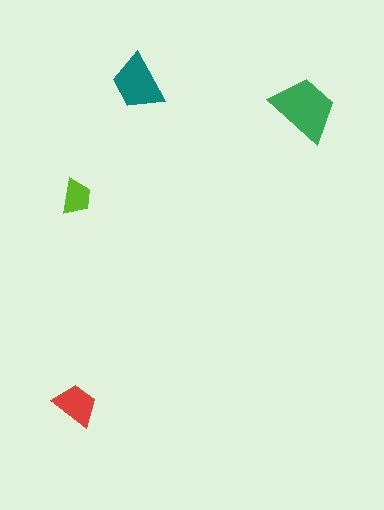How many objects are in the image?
There are 4 objects in the image.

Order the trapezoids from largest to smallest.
the green one, the teal one, the red one, the lime one.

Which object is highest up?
The teal trapezoid is topmost.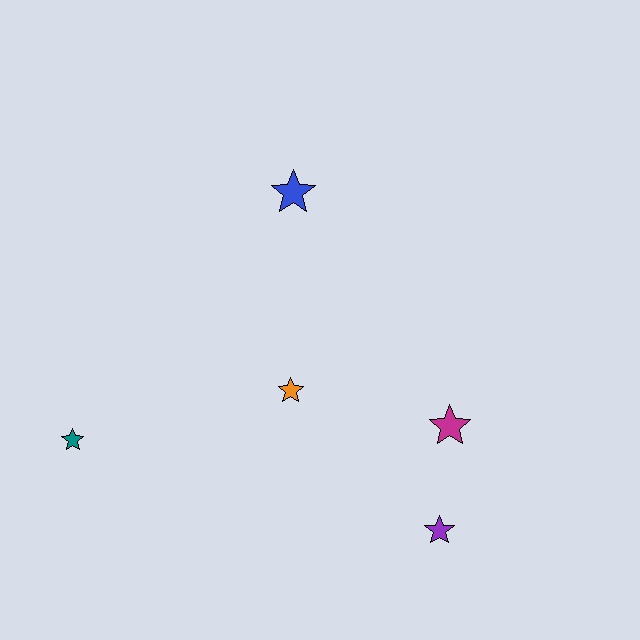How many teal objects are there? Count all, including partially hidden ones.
There is 1 teal object.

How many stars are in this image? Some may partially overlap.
There are 5 stars.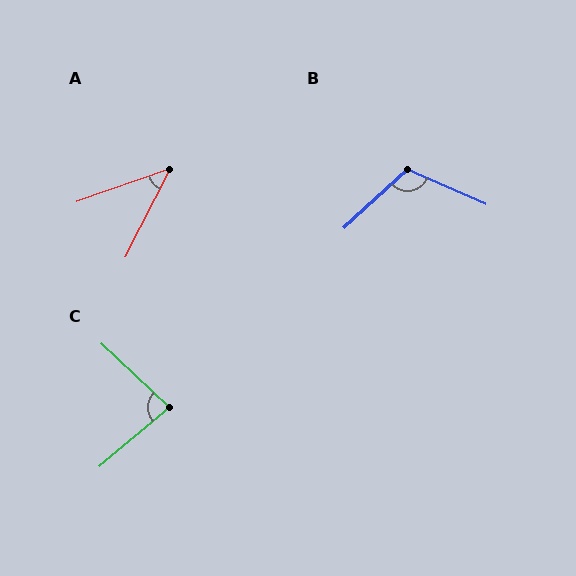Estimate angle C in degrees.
Approximately 83 degrees.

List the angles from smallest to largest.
A (44°), C (83°), B (113°).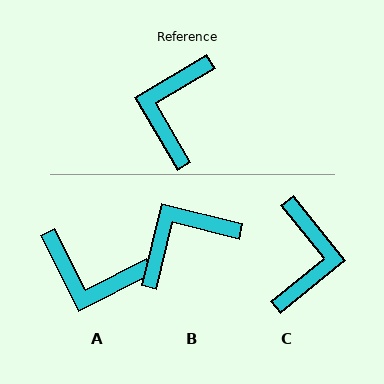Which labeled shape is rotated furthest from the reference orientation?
C, about 172 degrees away.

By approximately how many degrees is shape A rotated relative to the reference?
Approximately 86 degrees counter-clockwise.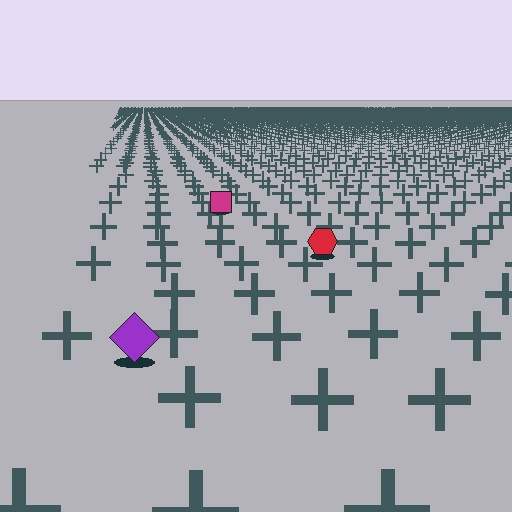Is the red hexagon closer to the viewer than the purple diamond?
No. The purple diamond is closer — you can tell from the texture gradient: the ground texture is coarser near it.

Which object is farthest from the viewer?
The magenta square is farthest from the viewer. It appears smaller and the ground texture around it is denser.